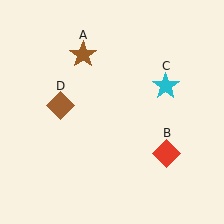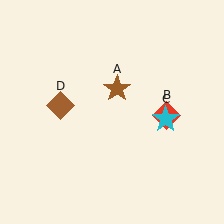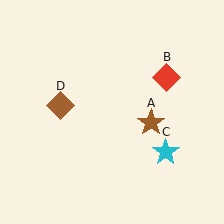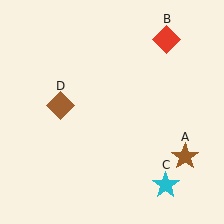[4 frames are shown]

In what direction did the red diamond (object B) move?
The red diamond (object B) moved up.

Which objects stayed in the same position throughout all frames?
Brown diamond (object D) remained stationary.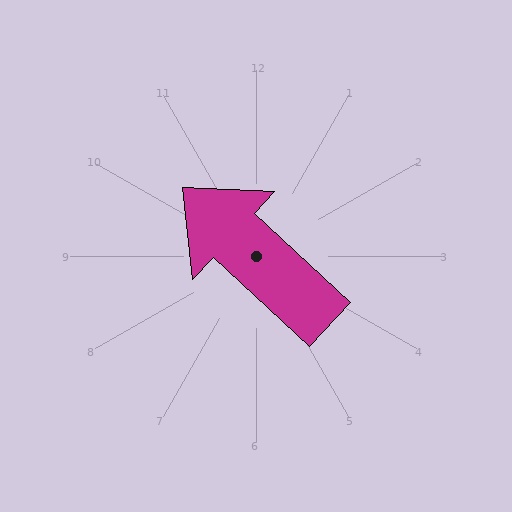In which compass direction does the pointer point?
Northwest.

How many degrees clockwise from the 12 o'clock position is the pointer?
Approximately 313 degrees.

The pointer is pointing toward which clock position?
Roughly 10 o'clock.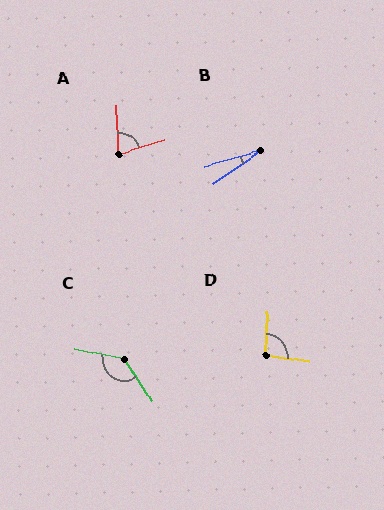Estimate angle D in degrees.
Approximately 96 degrees.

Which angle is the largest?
C, at approximately 135 degrees.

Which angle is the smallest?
B, at approximately 20 degrees.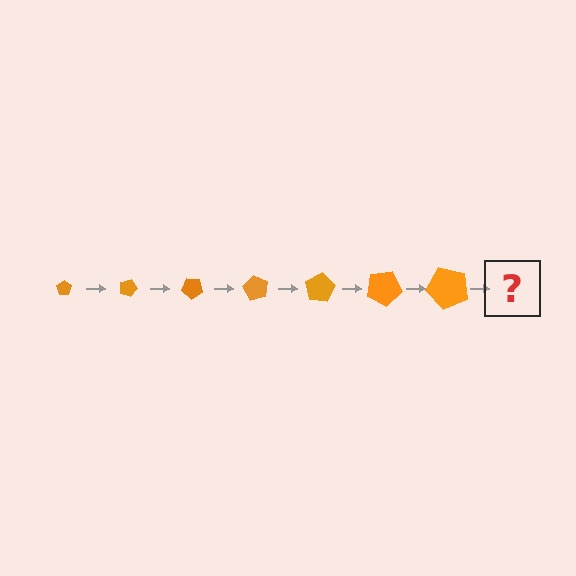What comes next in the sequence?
The next element should be a pentagon, larger than the previous one and rotated 140 degrees from the start.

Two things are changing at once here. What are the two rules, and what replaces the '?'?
The two rules are that the pentagon grows larger each step and it rotates 20 degrees each step. The '?' should be a pentagon, larger than the previous one and rotated 140 degrees from the start.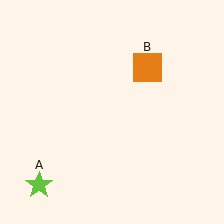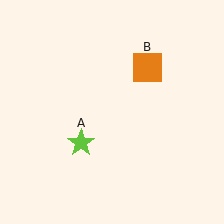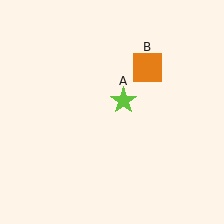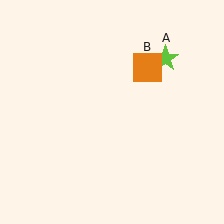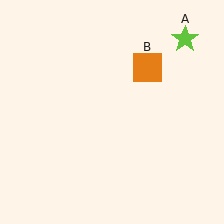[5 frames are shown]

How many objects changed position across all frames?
1 object changed position: lime star (object A).